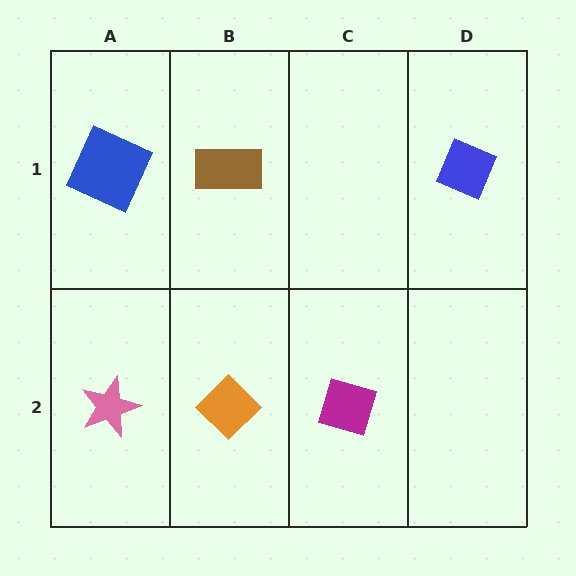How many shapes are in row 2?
3 shapes.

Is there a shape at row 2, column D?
No, that cell is empty.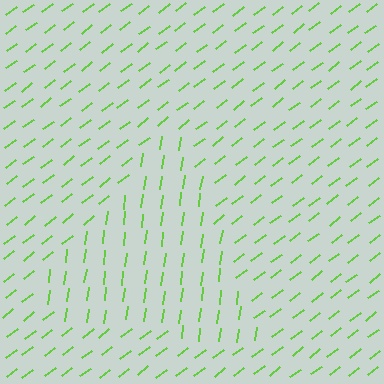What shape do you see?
I see a triangle.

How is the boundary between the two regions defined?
The boundary is defined purely by a change in line orientation (approximately 45 degrees difference). All lines are the same color and thickness.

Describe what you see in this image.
The image is filled with small lime line segments. A triangle region in the image has lines oriented differently from the surrounding lines, creating a visible texture boundary.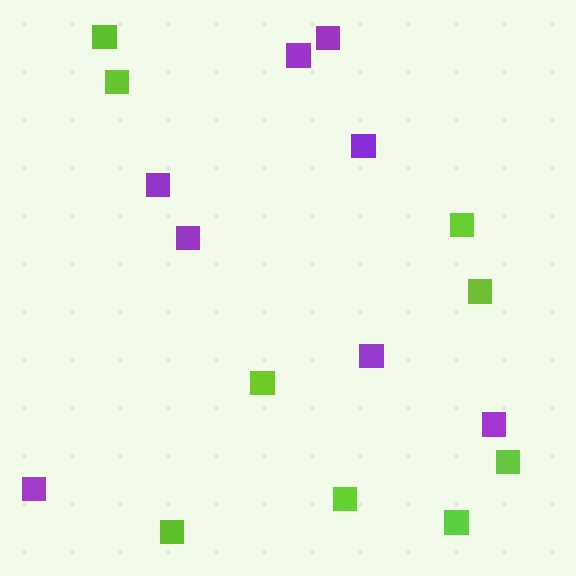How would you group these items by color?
There are 2 groups: one group of lime squares (9) and one group of purple squares (8).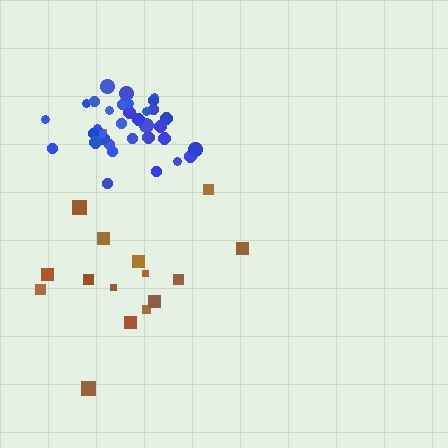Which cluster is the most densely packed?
Blue.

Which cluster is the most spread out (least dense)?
Brown.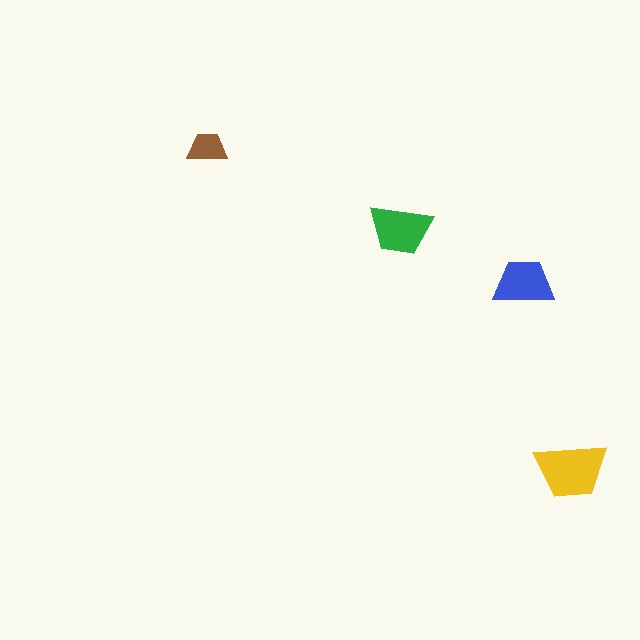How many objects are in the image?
There are 4 objects in the image.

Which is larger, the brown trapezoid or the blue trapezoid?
The blue one.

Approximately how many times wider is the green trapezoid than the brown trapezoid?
About 1.5 times wider.